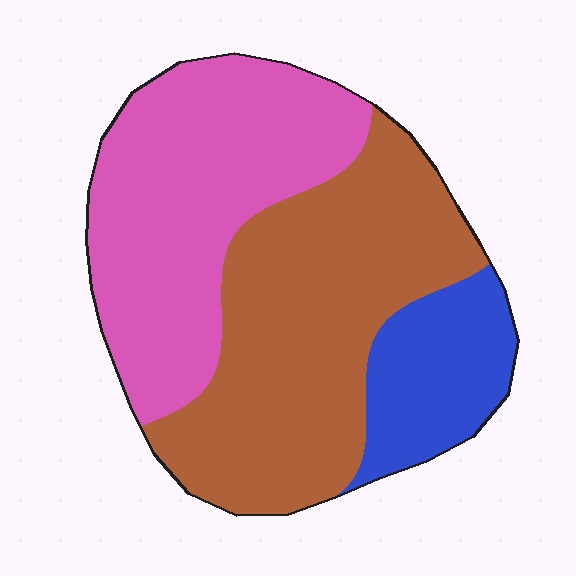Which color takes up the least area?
Blue, at roughly 15%.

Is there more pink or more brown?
Brown.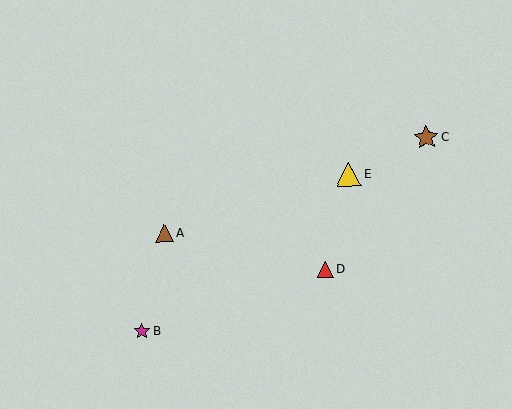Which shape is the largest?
The brown star (labeled C) is the largest.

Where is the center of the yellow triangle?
The center of the yellow triangle is at (349, 174).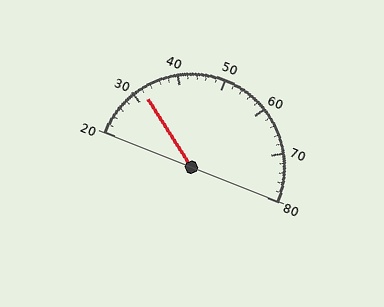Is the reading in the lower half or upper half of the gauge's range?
The reading is in the lower half of the range (20 to 80).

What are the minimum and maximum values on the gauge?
The gauge ranges from 20 to 80.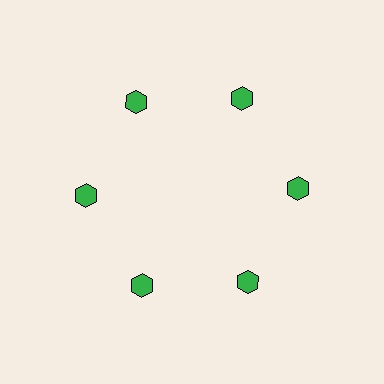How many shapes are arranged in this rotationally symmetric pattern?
There are 6 shapes, arranged in 6 groups of 1.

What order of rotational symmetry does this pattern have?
This pattern has 6-fold rotational symmetry.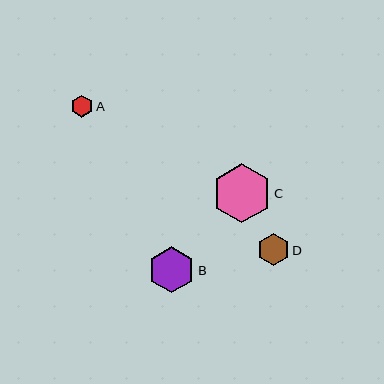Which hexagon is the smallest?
Hexagon A is the smallest with a size of approximately 22 pixels.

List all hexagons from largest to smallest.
From largest to smallest: C, B, D, A.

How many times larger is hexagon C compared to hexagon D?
Hexagon C is approximately 1.8 times the size of hexagon D.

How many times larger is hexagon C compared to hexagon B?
Hexagon C is approximately 1.3 times the size of hexagon B.